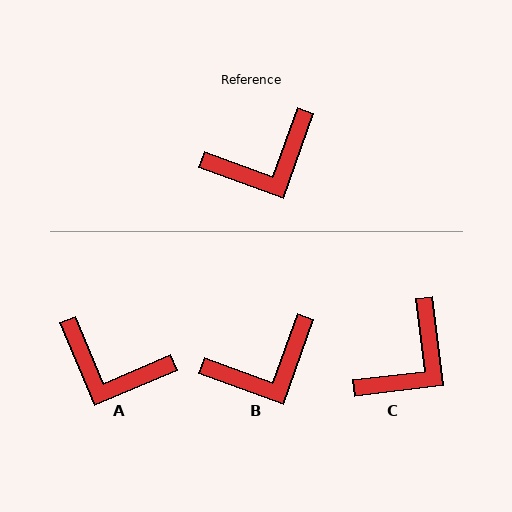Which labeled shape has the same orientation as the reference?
B.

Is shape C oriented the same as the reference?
No, it is off by about 26 degrees.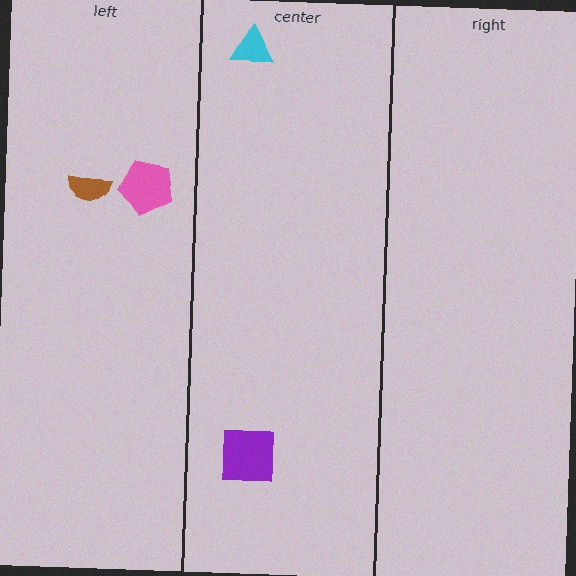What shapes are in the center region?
The purple square, the cyan triangle.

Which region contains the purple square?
The center region.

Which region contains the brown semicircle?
The left region.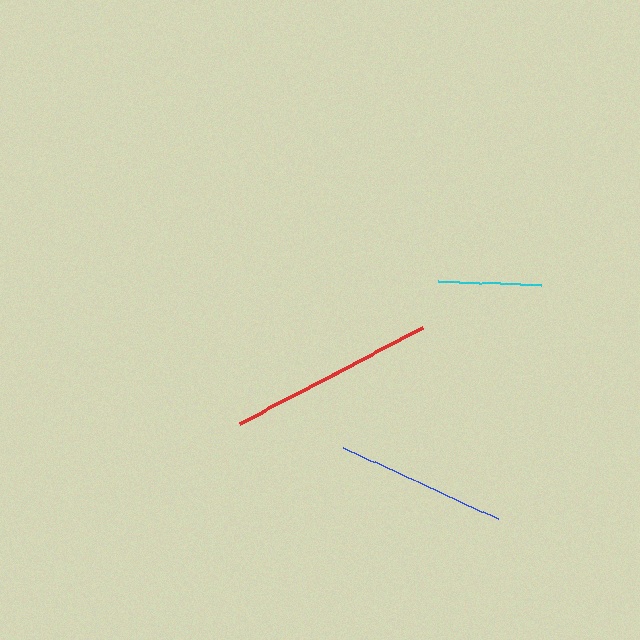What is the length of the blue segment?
The blue segment is approximately 170 pixels long.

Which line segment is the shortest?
The cyan line is the shortest at approximately 103 pixels.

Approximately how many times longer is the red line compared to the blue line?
The red line is approximately 1.2 times the length of the blue line.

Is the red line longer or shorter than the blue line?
The red line is longer than the blue line.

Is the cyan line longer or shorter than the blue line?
The blue line is longer than the cyan line.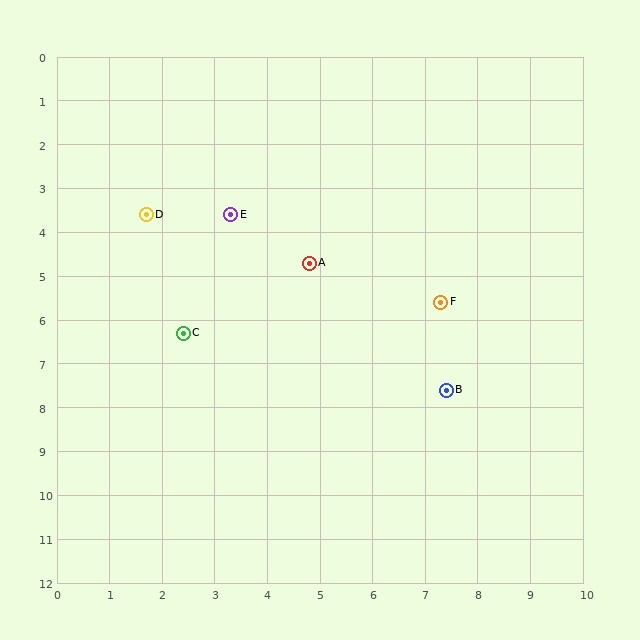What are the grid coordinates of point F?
Point F is at approximately (7.3, 5.6).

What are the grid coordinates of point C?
Point C is at approximately (2.4, 6.3).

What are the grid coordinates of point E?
Point E is at approximately (3.3, 3.6).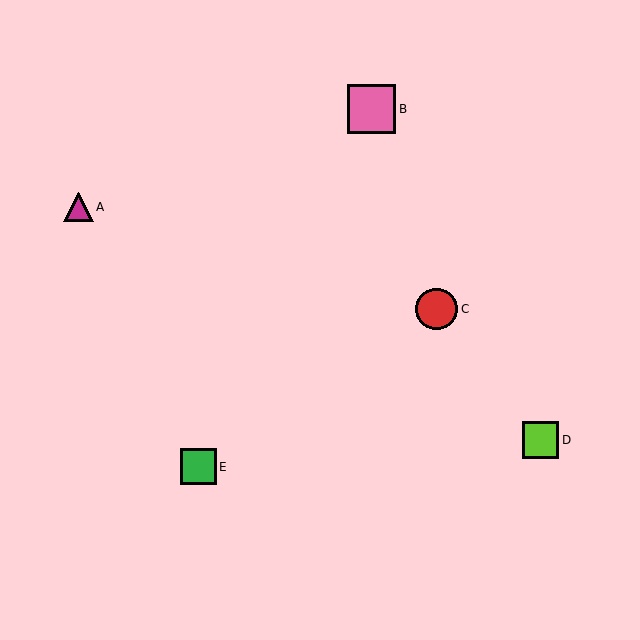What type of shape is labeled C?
Shape C is a red circle.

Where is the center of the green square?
The center of the green square is at (198, 467).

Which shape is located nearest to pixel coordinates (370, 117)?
The pink square (labeled B) at (371, 109) is nearest to that location.